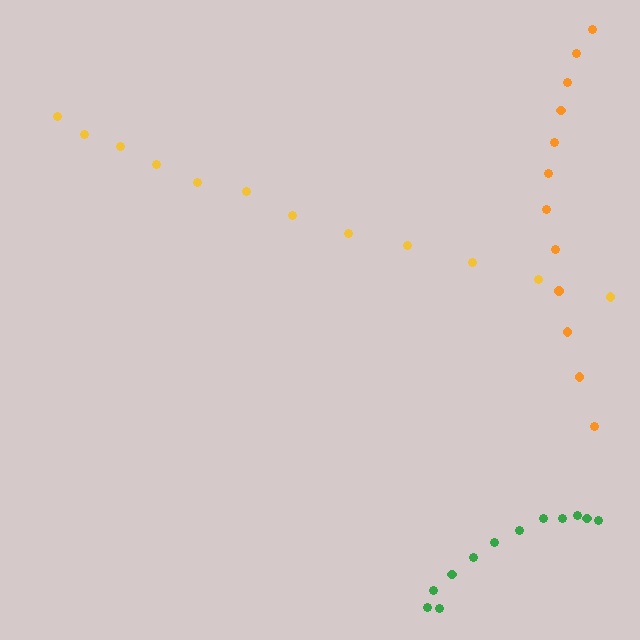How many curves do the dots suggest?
There are 3 distinct paths.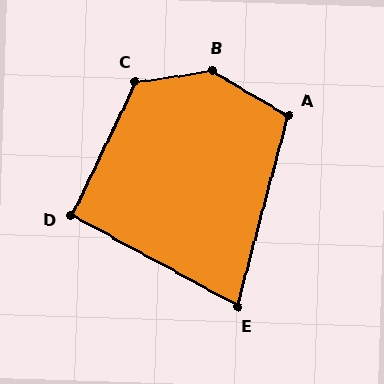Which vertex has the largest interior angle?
B, at approximately 140 degrees.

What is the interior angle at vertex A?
Approximately 106 degrees (obtuse).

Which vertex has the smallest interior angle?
E, at approximately 76 degrees.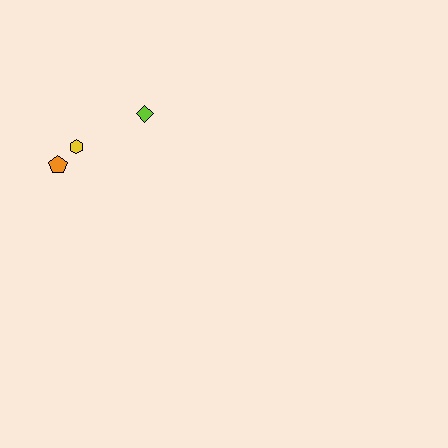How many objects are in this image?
There are 3 objects.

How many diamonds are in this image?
There is 1 diamond.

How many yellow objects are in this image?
There is 1 yellow object.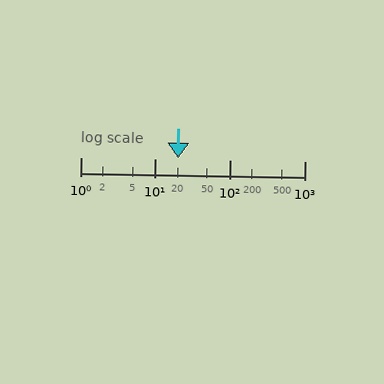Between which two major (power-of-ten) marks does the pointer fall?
The pointer is between 10 and 100.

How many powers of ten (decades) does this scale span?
The scale spans 3 decades, from 1 to 1000.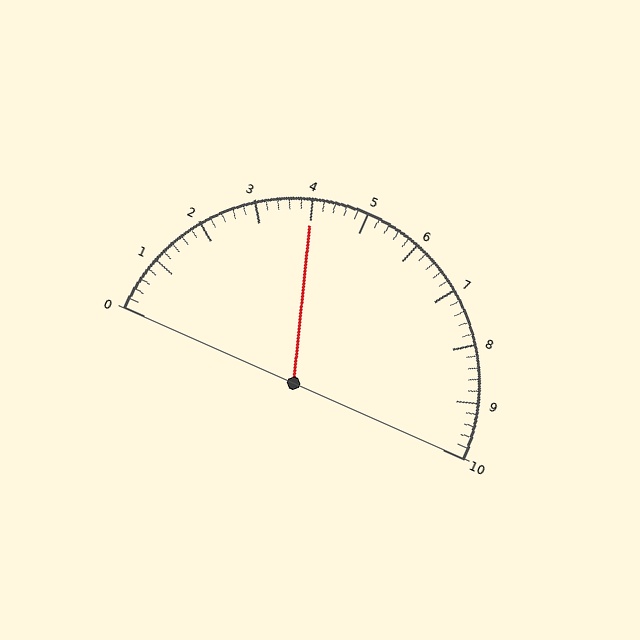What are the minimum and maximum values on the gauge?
The gauge ranges from 0 to 10.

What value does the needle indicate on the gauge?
The needle indicates approximately 4.0.